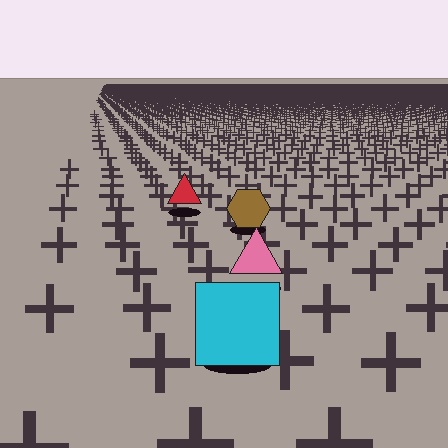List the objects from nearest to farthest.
From nearest to farthest: the cyan square, the pink triangle, the brown hexagon, the red triangle.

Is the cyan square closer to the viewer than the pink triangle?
Yes. The cyan square is closer — you can tell from the texture gradient: the ground texture is coarser near it.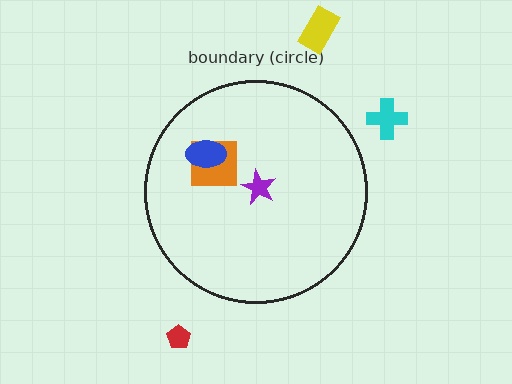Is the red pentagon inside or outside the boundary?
Outside.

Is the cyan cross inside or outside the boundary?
Outside.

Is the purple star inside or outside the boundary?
Inside.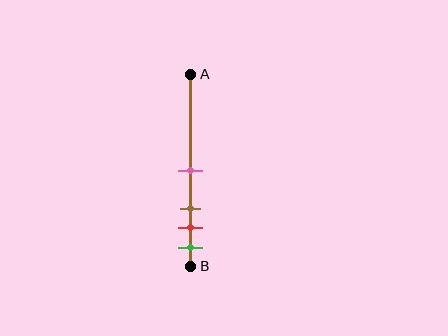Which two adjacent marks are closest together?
The red and green marks are the closest adjacent pair.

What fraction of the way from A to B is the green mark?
The green mark is approximately 90% (0.9) of the way from A to B.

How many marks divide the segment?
There are 4 marks dividing the segment.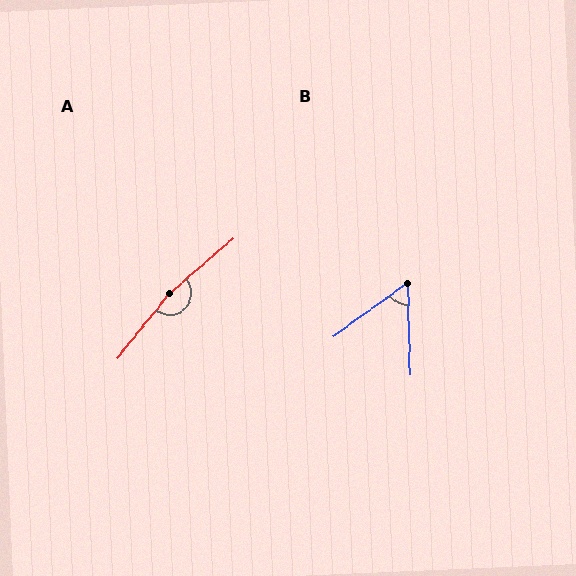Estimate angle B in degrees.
Approximately 56 degrees.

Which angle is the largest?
A, at approximately 170 degrees.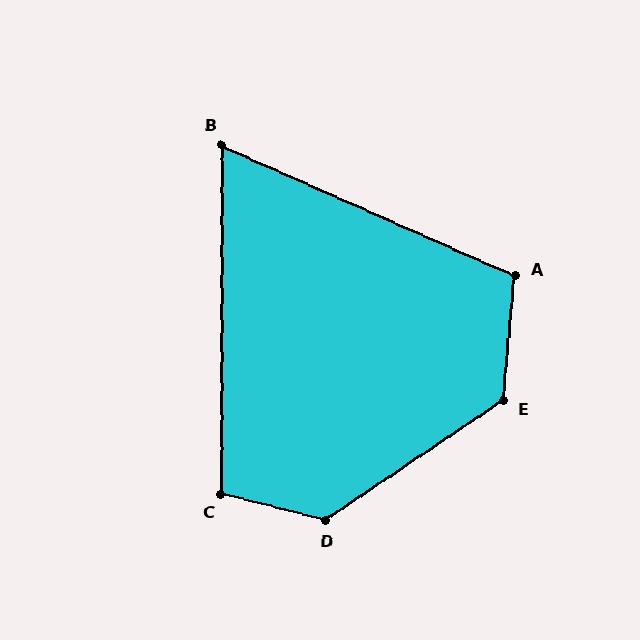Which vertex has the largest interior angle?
D, at approximately 132 degrees.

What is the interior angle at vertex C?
Approximately 104 degrees (obtuse).